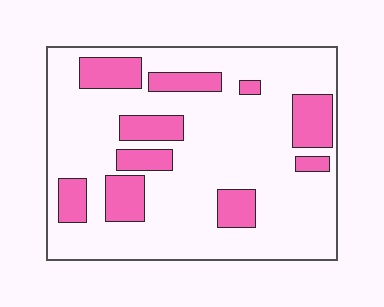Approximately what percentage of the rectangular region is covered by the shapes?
Approximately 25%.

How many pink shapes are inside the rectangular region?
10.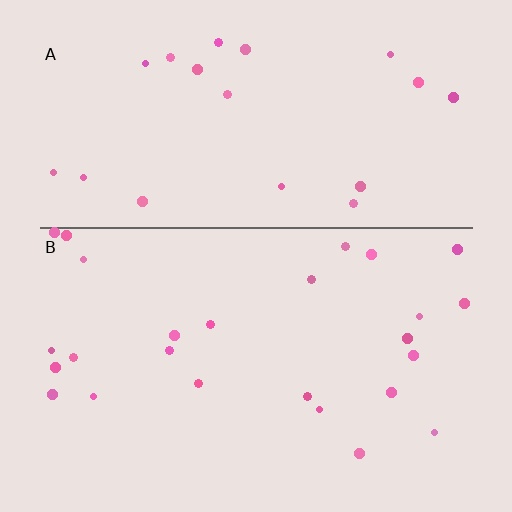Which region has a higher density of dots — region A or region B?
B (the bottom).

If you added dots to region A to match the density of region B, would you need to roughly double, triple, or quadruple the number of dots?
Approximately double.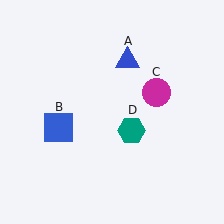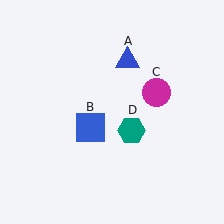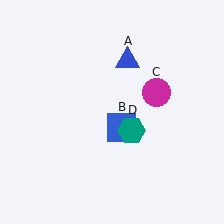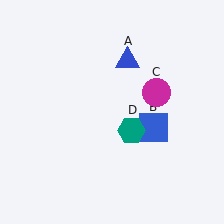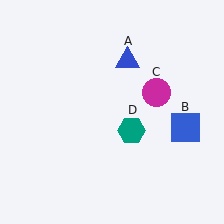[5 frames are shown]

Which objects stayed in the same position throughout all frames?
Blue triangle (object A) and magenta circle (object C) and teal hexagon (object D) remained stationary.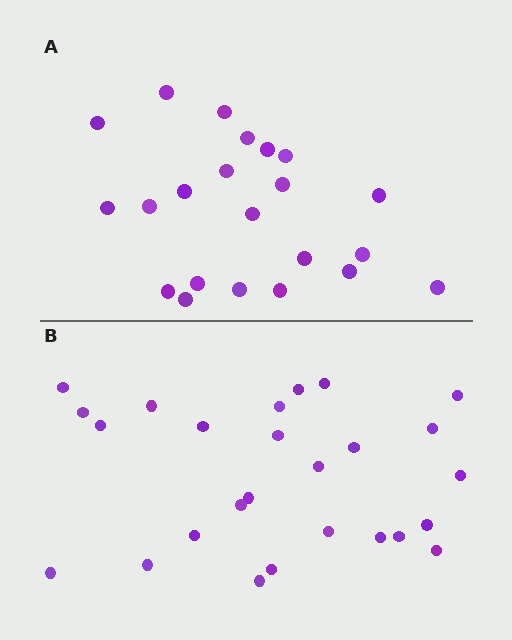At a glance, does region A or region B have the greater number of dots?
Region B (the bottom region) has more dots.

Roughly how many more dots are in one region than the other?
Region B has about 4 more dots than region A.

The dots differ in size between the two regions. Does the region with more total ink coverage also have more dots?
No. Region A has more total ink coverage because its dots are larger, but region B actually contains more individual dots. Total area can be misleading — the number of items is what matters here.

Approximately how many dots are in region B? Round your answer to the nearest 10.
About 30 dots. (The exact count is 26, which rounds to 30.)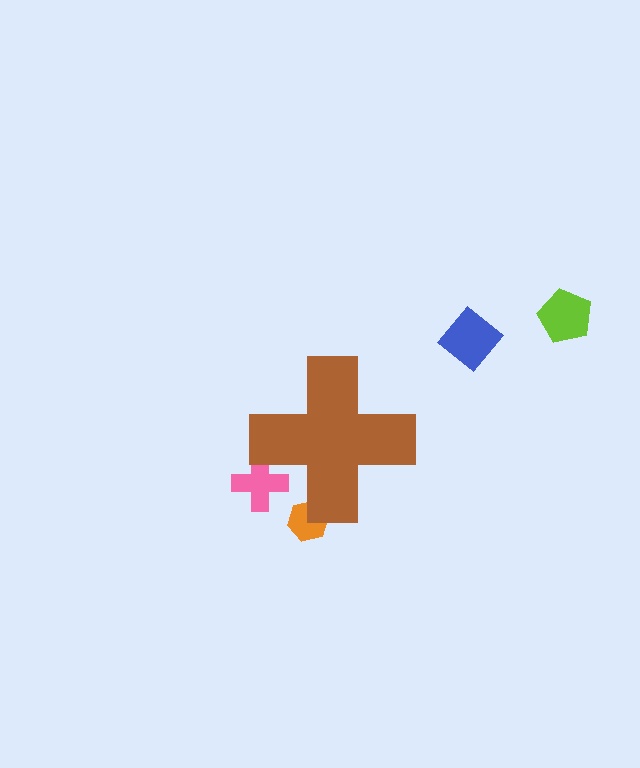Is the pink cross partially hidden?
Yes, the pink cross is partially hidden behind the brown cross.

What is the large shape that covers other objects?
A brown cross.